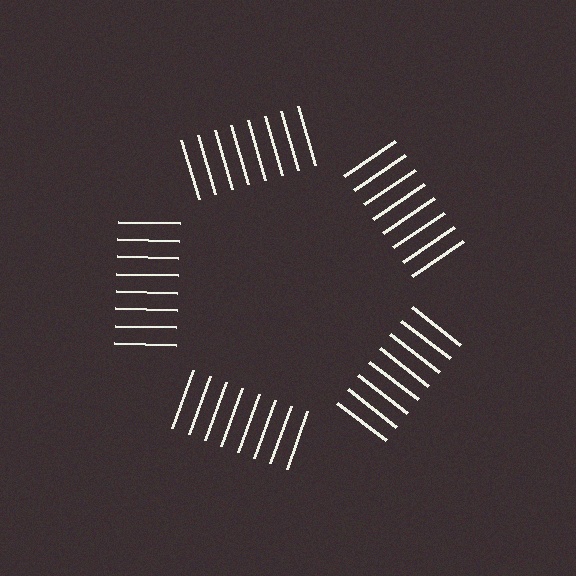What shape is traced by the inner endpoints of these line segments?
An illusory pentagon — the line segments terminate on its edges but no continuous stroke is drawn.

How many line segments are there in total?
40 — 8 along each of the 5 edges.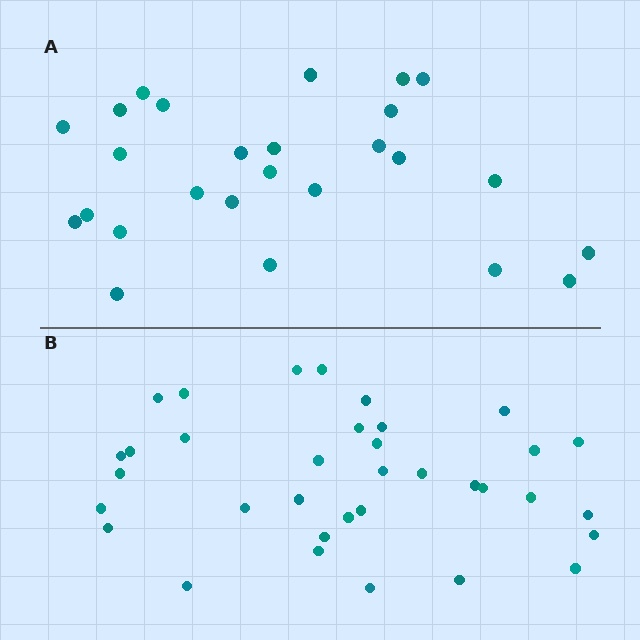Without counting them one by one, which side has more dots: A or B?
Region B (the bottom region) has more dots.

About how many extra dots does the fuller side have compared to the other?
Region B has roughly 8 or so more dots than region A.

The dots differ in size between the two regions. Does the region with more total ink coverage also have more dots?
No. Region A has more total ink coverage because its dots are larger, but region B actually contains more individual dots. Total area can be misleading — the number of items is what matters here.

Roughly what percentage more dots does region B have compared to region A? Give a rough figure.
About 35% more.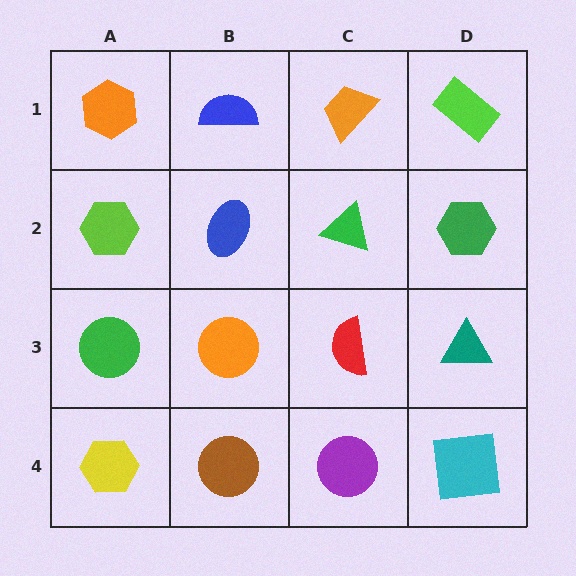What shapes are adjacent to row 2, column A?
An orange hexagon (row 1, column A), a green circle (row 3, column A), a blue ellipse (row 2, column B).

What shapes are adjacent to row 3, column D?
A green hexagon (row 2, column D), a cyan square (row 4, column D), a red semicircle (row 3, column C).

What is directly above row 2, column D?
A lime rectangle.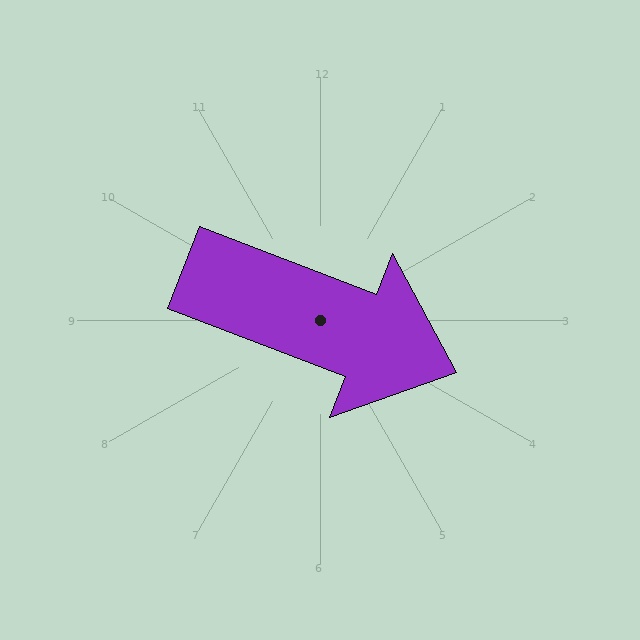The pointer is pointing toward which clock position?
Roughly 4 o'clock.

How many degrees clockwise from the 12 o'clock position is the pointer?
Approximately 111 degrees.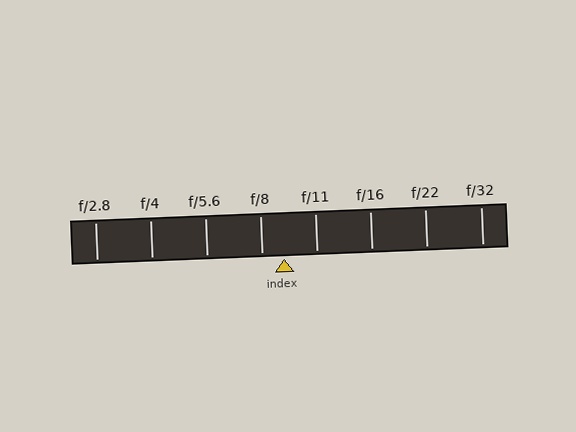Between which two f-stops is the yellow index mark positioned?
The index mark is between f/8 and f/11.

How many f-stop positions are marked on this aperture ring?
There are 8 f-stop positions marked.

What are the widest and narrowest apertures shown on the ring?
The widest aperture shown is f/2.8 and the narrowest is f/32.